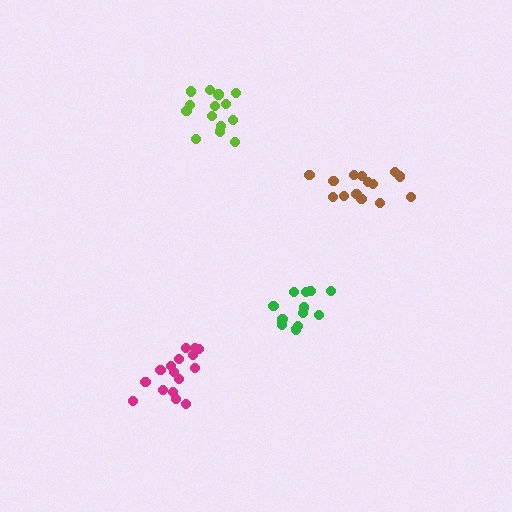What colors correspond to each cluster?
The clusters are colored: magenta, green, lime, brown.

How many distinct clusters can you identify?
There are 4 distinct clusters.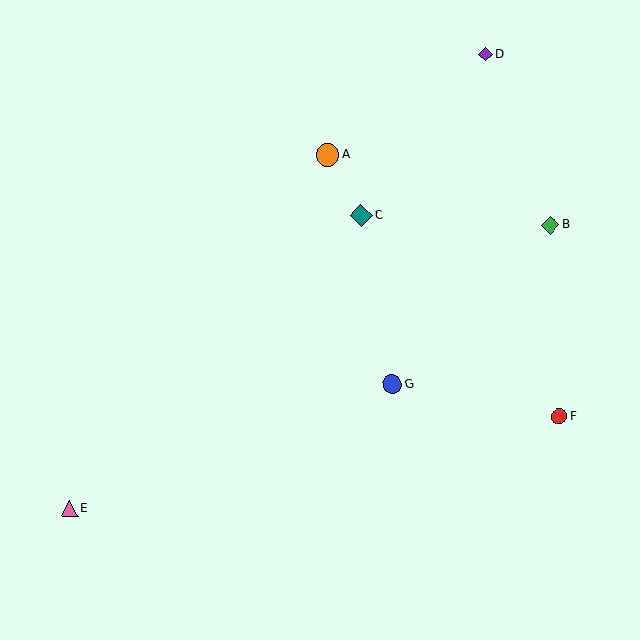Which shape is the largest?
The orange circle (labeled A) is the largest.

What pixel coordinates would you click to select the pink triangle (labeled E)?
Click at (70, 508) to select the pink triangle E.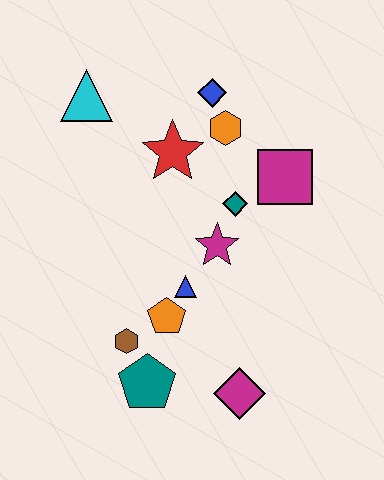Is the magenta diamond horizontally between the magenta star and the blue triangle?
No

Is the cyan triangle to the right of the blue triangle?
No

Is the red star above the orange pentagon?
Yes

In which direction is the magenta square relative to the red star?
The magenta square is to the right of the red star.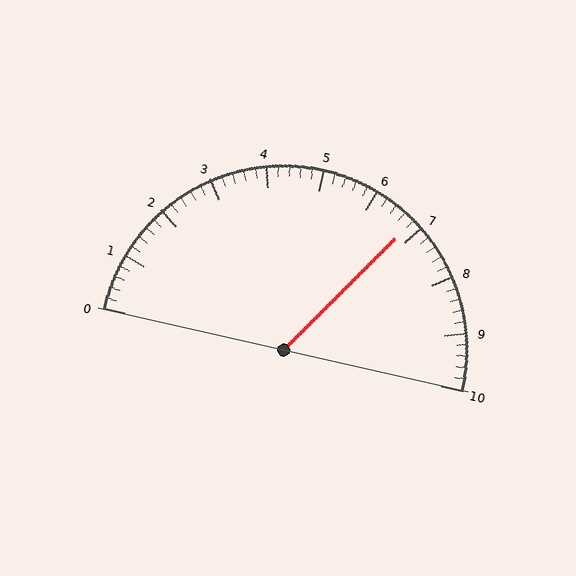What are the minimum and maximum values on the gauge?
The gauge ranges from 0 to 10.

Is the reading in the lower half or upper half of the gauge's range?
The reading is in the upper half of the range (0 to 10).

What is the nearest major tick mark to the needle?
The nearest major tick mark is 7.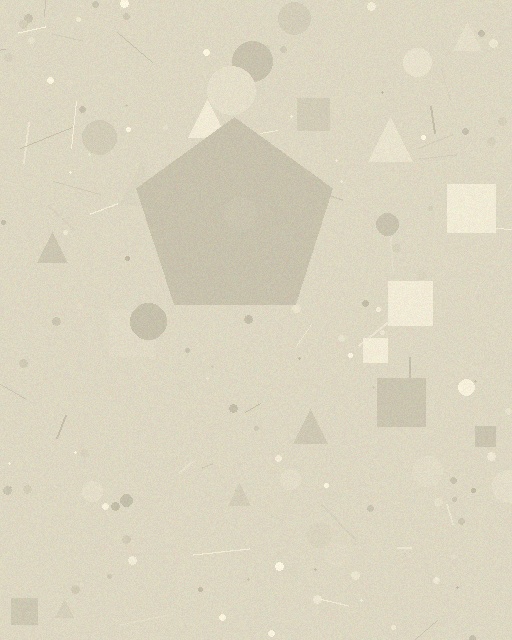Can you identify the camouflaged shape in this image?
The camouflaged shape is a pentagon.